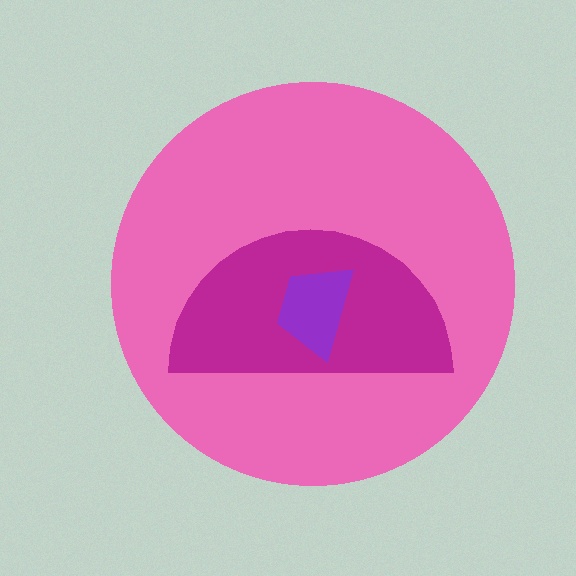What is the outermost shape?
The pink circle.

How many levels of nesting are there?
3.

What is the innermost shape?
The purple trapezoid.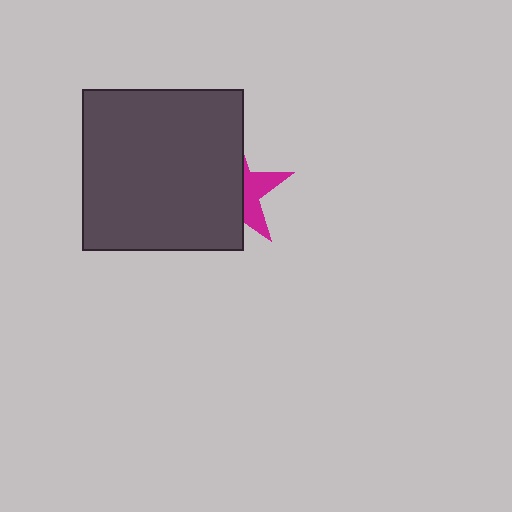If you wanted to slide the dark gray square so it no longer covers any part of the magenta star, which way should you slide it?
Slide it left — that is the most direct way to separate the two shapes.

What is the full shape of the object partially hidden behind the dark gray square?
The partially hidden object is a magenta star.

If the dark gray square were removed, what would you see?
You would see the complete magenta star.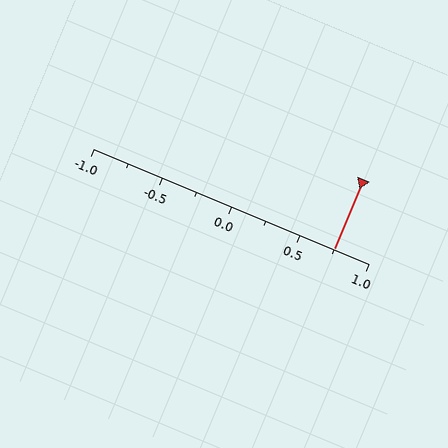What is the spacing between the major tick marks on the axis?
The major ticks are spaced 0.5 apart.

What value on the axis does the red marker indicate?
The marker indicates approximately 0.75.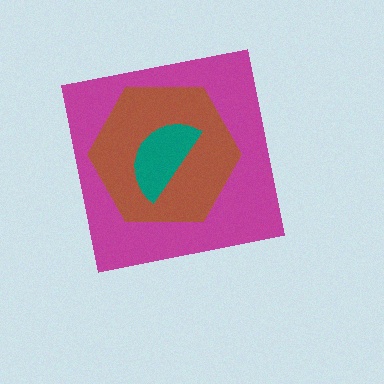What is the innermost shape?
The teal semicircle.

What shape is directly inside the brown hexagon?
The teal semicircle.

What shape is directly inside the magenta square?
The brown hexagon.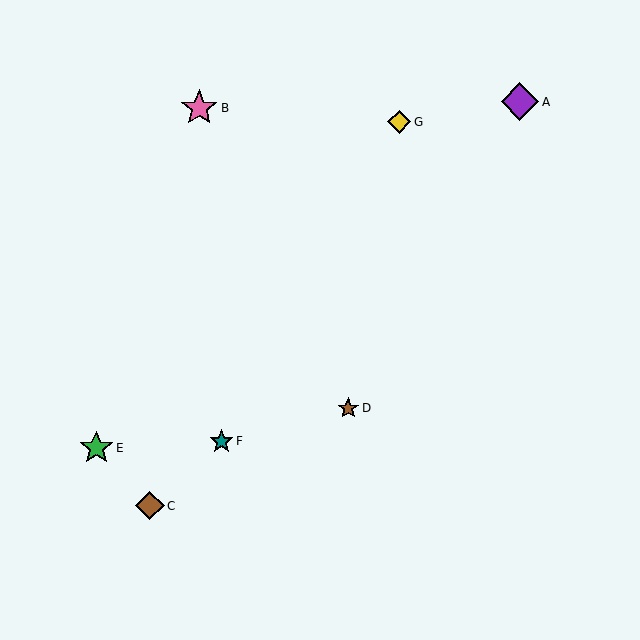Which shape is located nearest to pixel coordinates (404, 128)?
The yellow diamond (labeled G) at (399, 122) is nearest to that location.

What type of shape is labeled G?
Shape G is a yellow diamond.